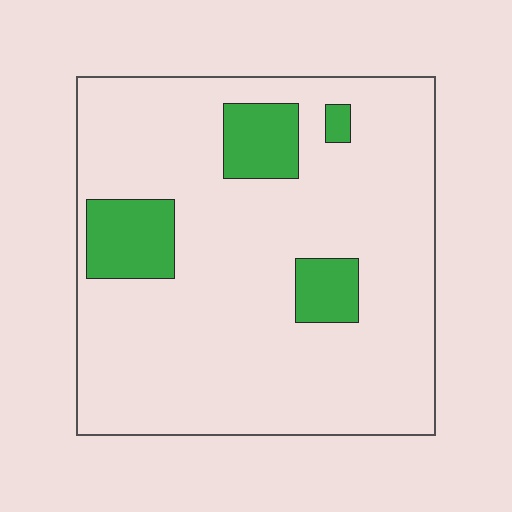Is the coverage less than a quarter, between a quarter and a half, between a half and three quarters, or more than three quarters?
Less than a quarter.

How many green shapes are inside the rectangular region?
4.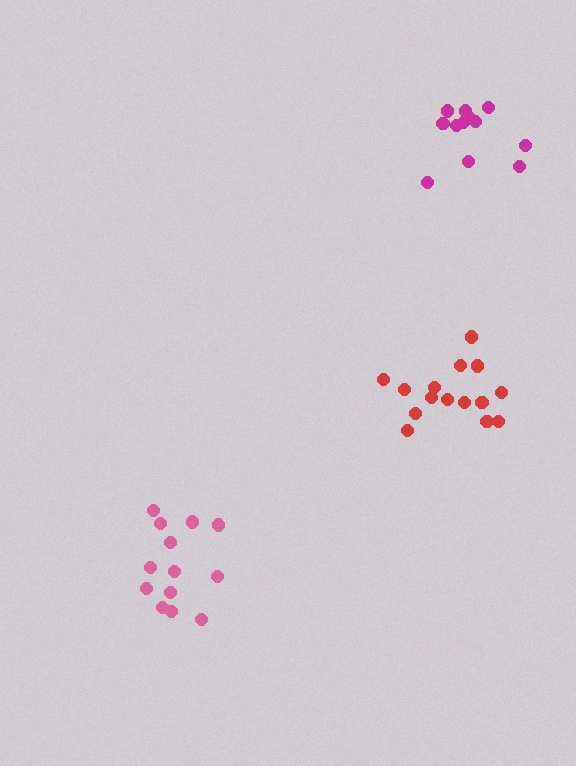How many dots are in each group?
Group 1: 12 dots, Group 2: 13 dots, Group 3: 15 dots (40 total).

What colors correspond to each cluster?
The clusters are colored: magenta, pink, red.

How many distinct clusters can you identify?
There are 3 distinct clusters.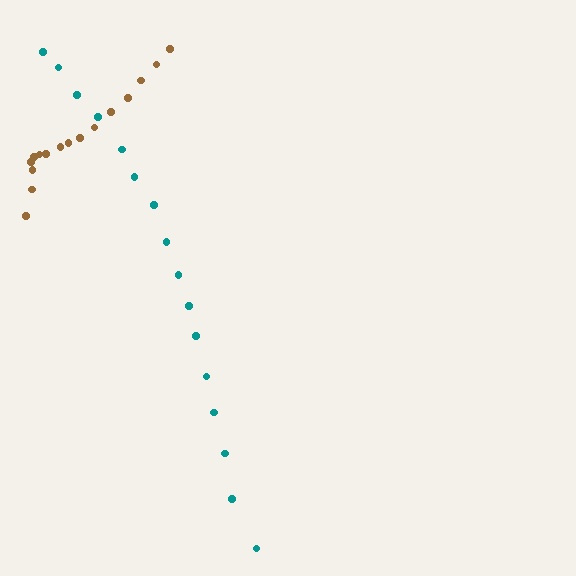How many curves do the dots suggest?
There are 2 distinct paths.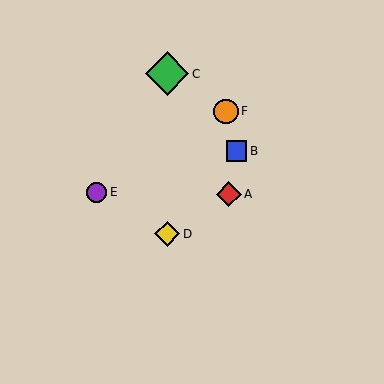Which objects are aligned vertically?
Objects C, D are aligned vertically.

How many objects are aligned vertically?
2 objects (C, D) are aligned vertically.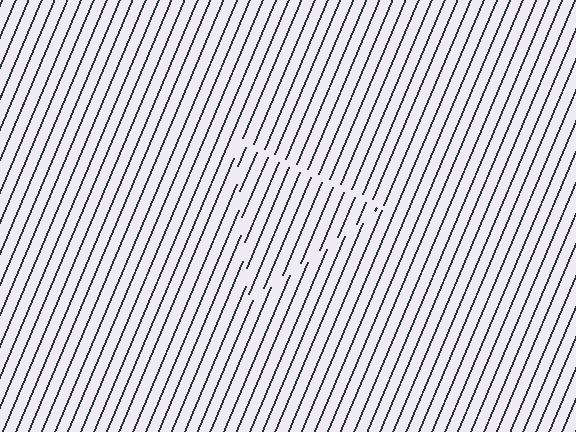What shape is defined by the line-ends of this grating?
An illusory triangle. The interior of the shape contains the same grating, shifted by half a period — the contour is defined by the phase discontinuity where line-ends from the inner and outer gratings abut.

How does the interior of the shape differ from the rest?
The interior of the shape contains the same grating, shifted by half a period — the contour is defined by the phase discontinuity where line-ends from the inner and outer gratings abut.